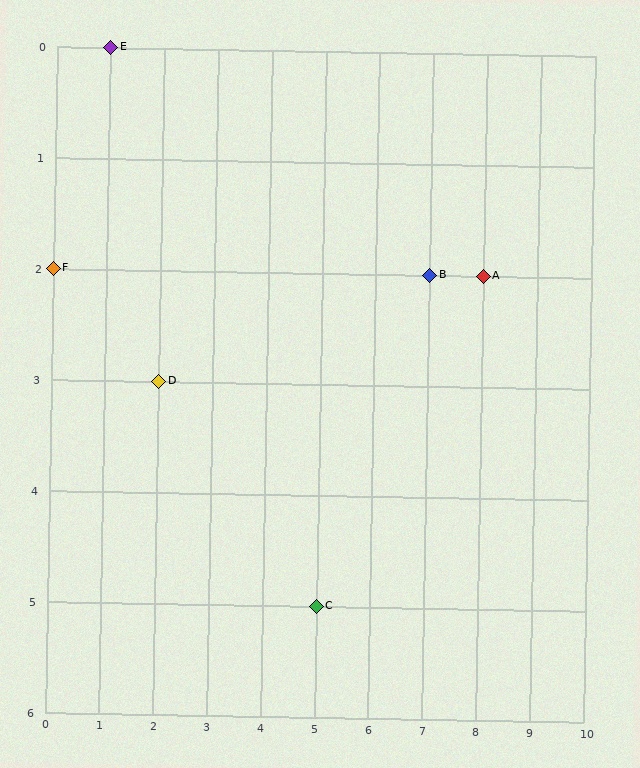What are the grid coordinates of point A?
Point A is at grid coordinates (8, 2).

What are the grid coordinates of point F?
Point F is at grid coordinates (0, 2).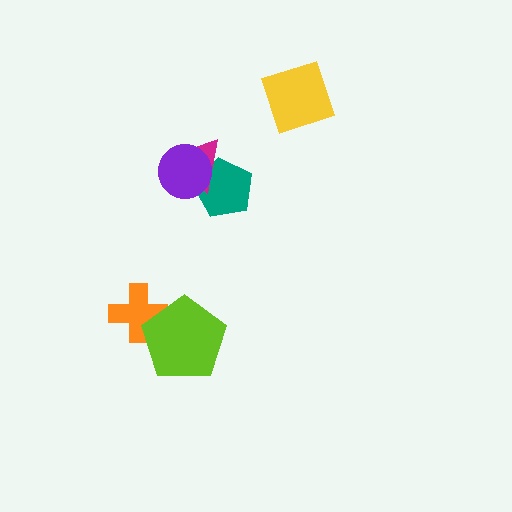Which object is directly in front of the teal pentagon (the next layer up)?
The magenta triangle is directly in front of the teal pentagon.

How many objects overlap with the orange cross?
1 object overlaps with the orange cross.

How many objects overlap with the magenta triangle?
2 objects overlap with the magenta triangle.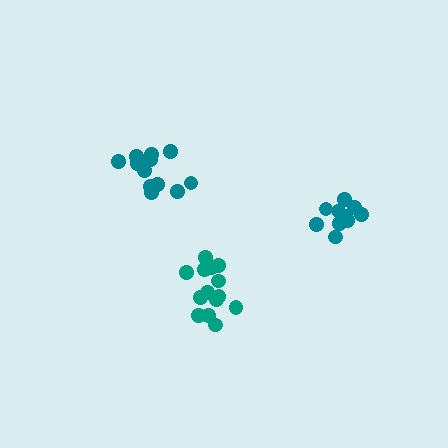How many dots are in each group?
Group 1: 13 dots, Group 2: 14 dots, Group 3: 10 dots (37 total).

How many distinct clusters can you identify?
There are 3 distinct clusters.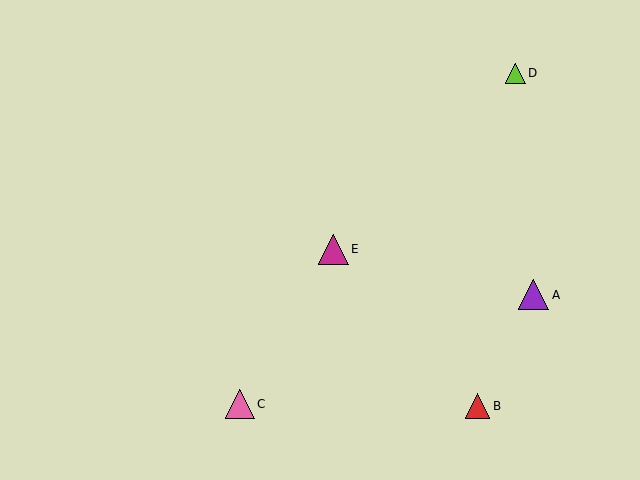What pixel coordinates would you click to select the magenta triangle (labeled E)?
Click at (333, 249) to select the magenta triangle E.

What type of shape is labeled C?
Shape C is a pink triangle.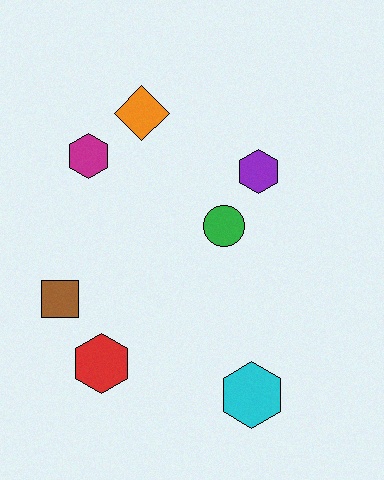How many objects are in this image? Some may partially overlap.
There are 7 objects.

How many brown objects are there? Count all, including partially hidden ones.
There is 1 brown object.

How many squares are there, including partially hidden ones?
There is 1 square.